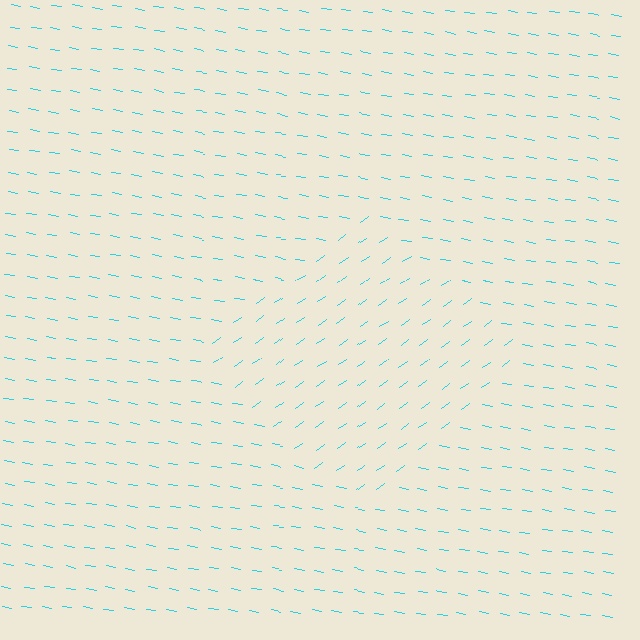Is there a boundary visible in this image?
Yes, there is a texture boundary formed by a change in line orientation.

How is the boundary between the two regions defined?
The boundary is defined purely by a change in line orientation (approximately 45 degrees difference). All lines are the same color and thickness.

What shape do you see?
I see a diamond.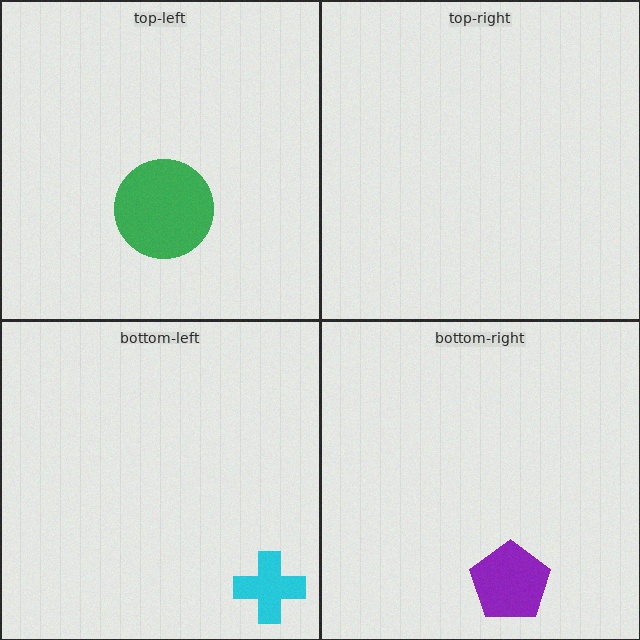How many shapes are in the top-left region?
1.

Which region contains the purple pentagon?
The bottom-right region.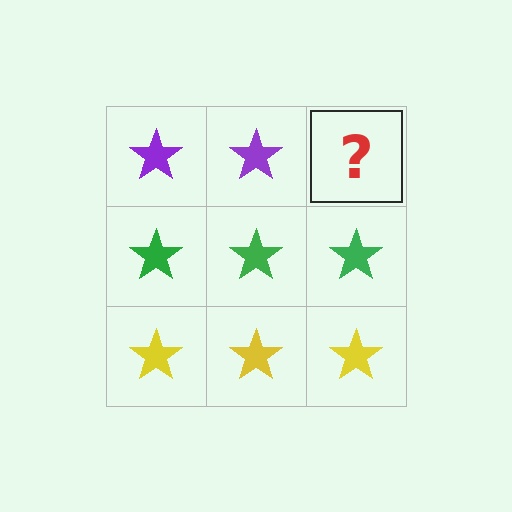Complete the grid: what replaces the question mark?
The question mark should be replaced with a purple star.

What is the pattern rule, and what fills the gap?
The rule is that each row has a consistent color. The gap should be filled with a purple star.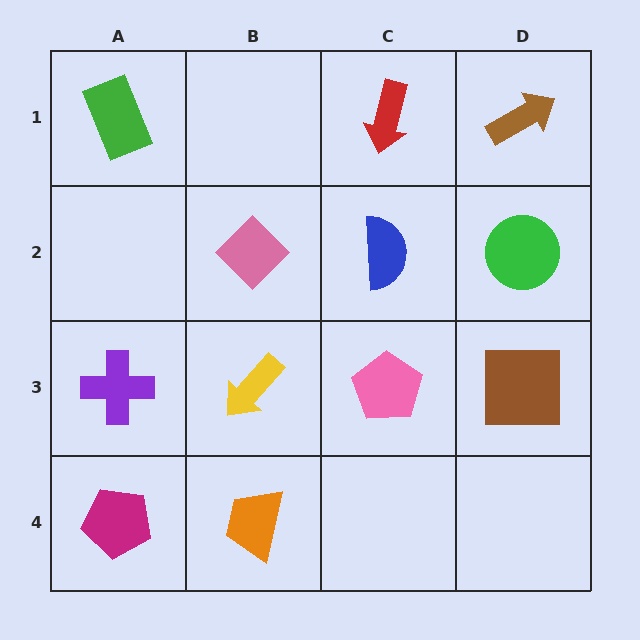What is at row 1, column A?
A green rectangle.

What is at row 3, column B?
A yellow arrow.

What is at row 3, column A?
A purple cross.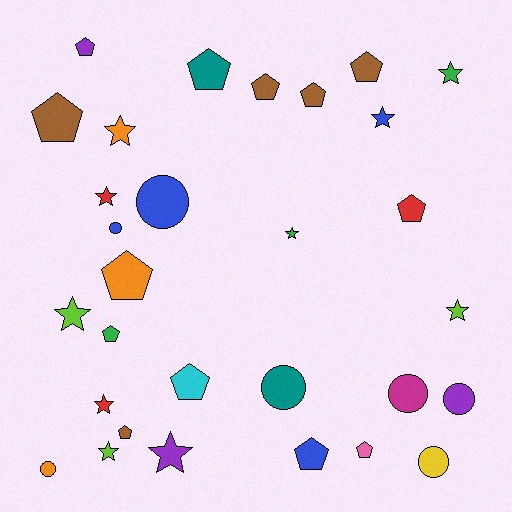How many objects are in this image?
There are 30 objects.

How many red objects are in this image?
There are 3 red objects.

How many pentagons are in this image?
There are 13 pentagons.